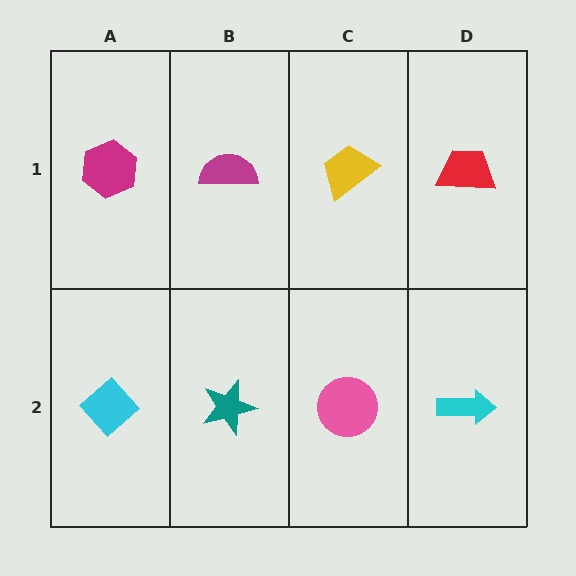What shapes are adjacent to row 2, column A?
A magenta hexagon (row 1, column A), a teal star (row 2, column B).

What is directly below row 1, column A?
A cyan diamond.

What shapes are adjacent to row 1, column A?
A cyan diamond (row 2, column A), a magenta semicircle (row 1, column B).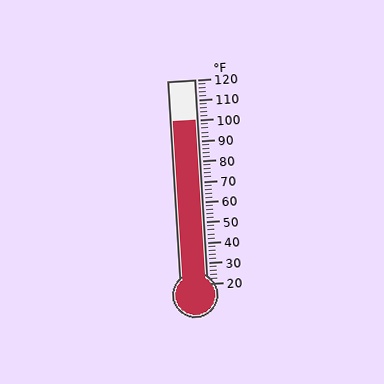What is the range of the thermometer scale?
The thermometer scale ranges from 20°F to 120°F.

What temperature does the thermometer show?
The thermometer shows approximately 100°F.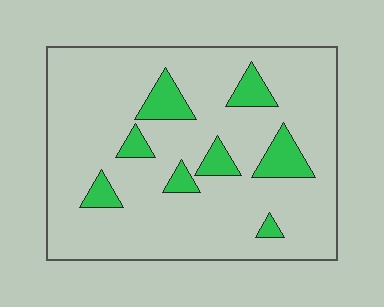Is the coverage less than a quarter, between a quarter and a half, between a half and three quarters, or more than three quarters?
Less than a quarter.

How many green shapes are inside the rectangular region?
8.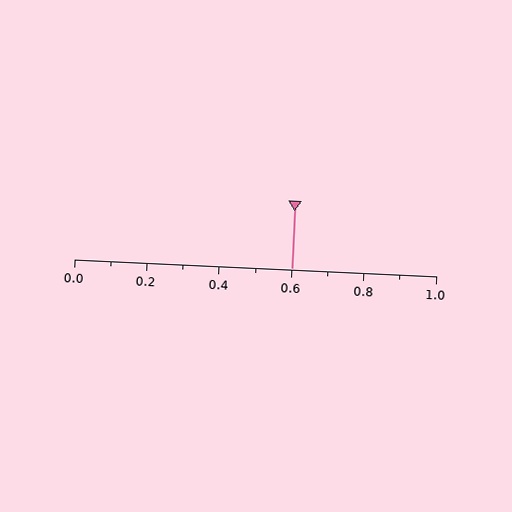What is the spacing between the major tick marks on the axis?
The major ticks are spaced 0.2 apart.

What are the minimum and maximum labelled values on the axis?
The axis runs from 0.0 to 1.0.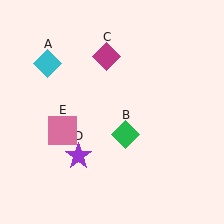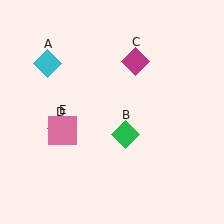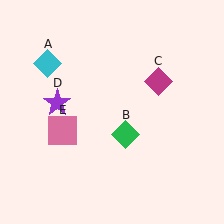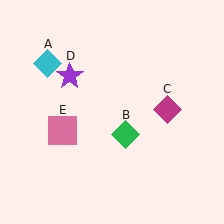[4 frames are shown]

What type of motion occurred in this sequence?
The magenta diamond (object C), purple star (object D) rotated clockwise around the center of the scene.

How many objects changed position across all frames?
2 objects changed position: magenta diamond (object C), purple star (object D).